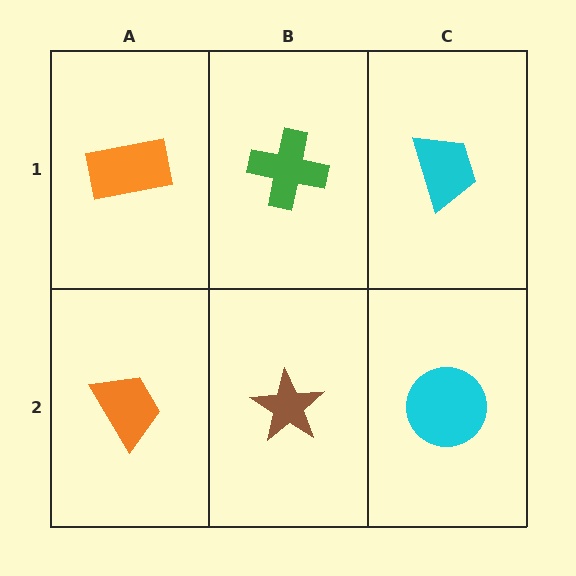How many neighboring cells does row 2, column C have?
2.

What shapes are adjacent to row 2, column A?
An orange rectangle (row 1, column A), a brown star (row 2, column B).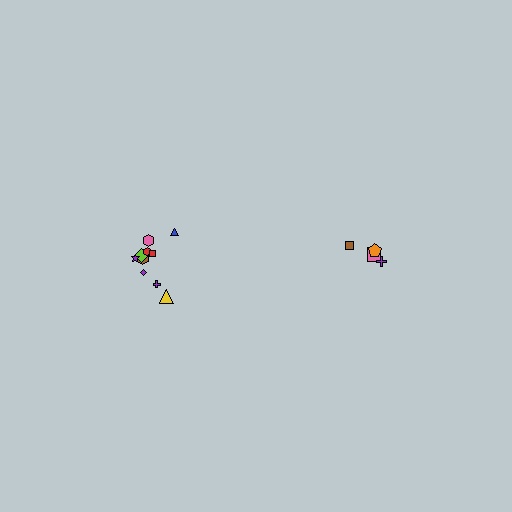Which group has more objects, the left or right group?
The left group.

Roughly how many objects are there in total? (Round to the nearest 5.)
Roughly 15 objects in total.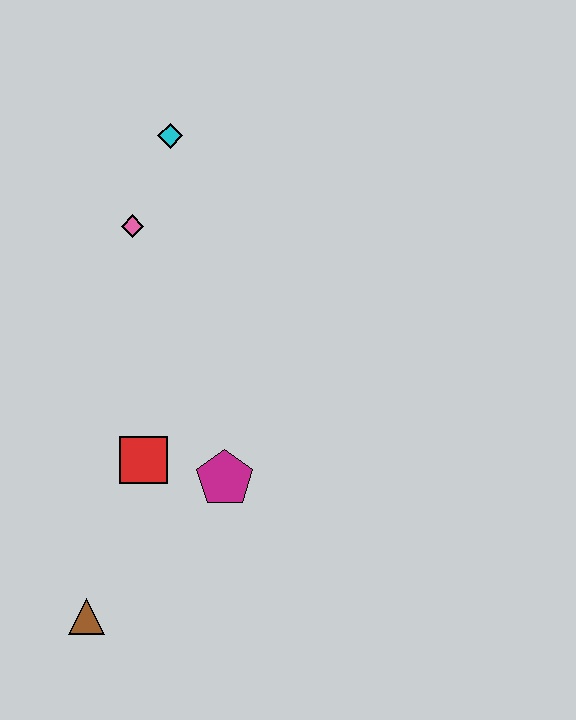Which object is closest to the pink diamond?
The cyan diamond is closest to the pink diamond.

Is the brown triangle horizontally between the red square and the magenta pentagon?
No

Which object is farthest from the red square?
The cyan diamond is farthest from the red square.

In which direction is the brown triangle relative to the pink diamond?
The brown triangle is below the pink diamond.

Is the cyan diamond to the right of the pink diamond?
Yes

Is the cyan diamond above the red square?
Yes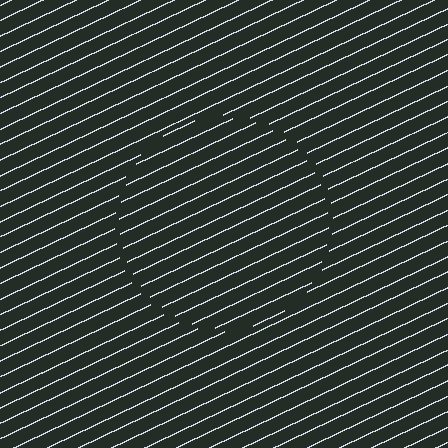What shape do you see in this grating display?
An illusory circle. The interior of the shape contains the same grating, shifted by half a period — the contour is defined by the phase discontinuity where line-ends from the inner and outer gratings abut.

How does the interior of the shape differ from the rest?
The interior of the shape contains the same grating, shifted by half a period — the contour is defined by the phase discontinuity where line-ends from the inner and outer gratings abut.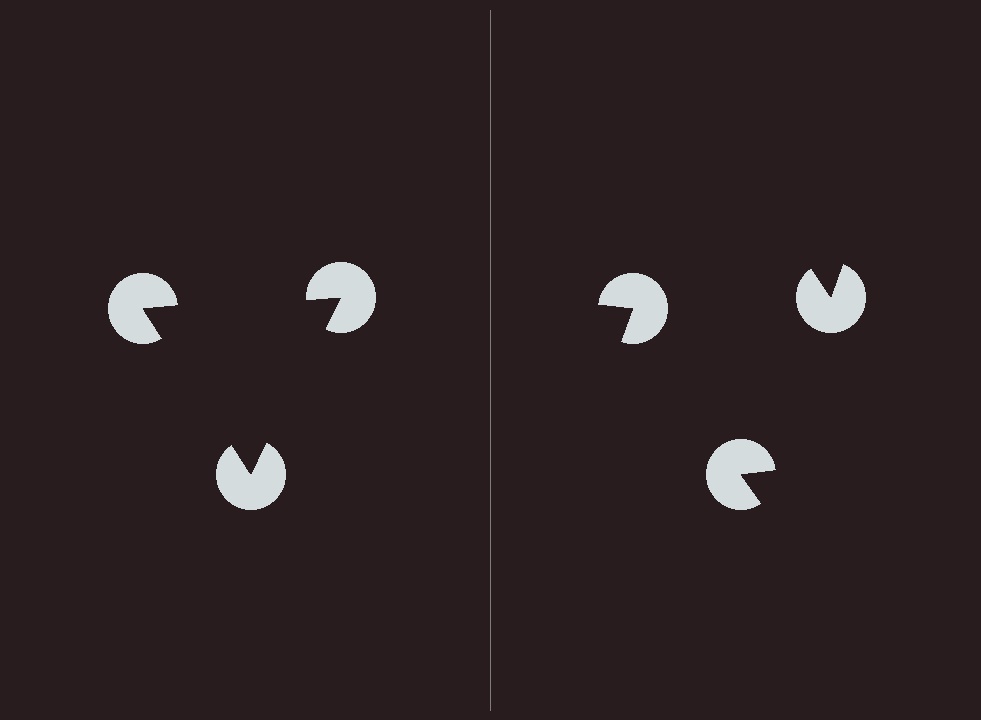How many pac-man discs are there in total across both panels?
6 — 3 on each side.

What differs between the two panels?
The pac-man discs are positioned identically on both sides; only the wedge orientations differ. On the left they align to a triangle; on the right they are misaligned.